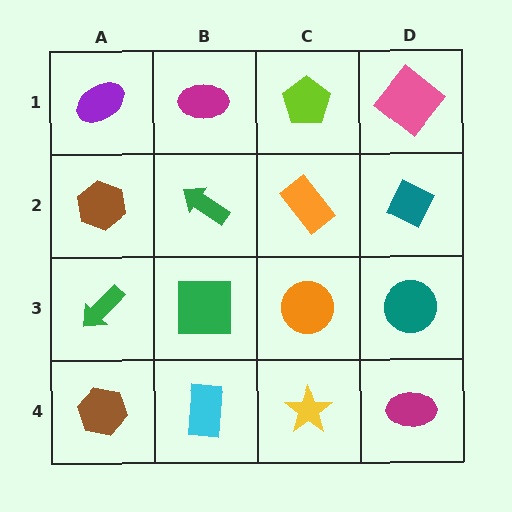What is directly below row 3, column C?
A yellow star.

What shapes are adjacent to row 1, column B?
A green arrow (row 2, column B), a purple ellipse (row 1, column A), a lime pentagon (row 1, column C).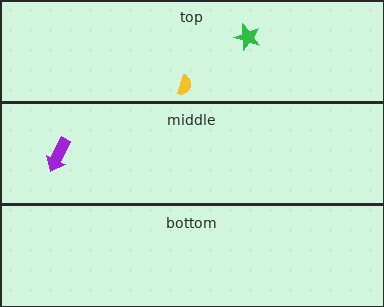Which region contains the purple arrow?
The middle region.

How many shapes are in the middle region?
1.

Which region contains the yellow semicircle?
The top region.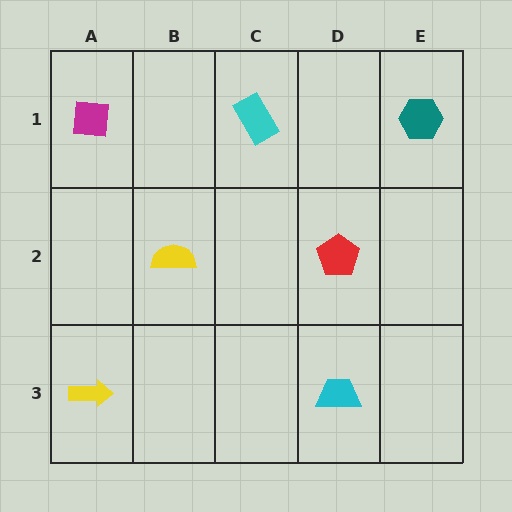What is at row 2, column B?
A yellow semicircle.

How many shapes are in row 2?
2 shapes.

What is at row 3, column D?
A cyan trapezoid.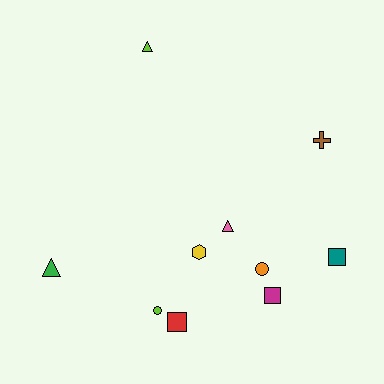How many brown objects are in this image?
There is 1 brown object.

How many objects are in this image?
There are 10 objects.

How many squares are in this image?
There are 3 squares.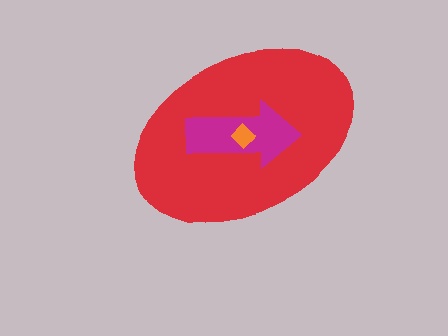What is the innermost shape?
The orange diamond.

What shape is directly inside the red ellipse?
The magenta arrow.